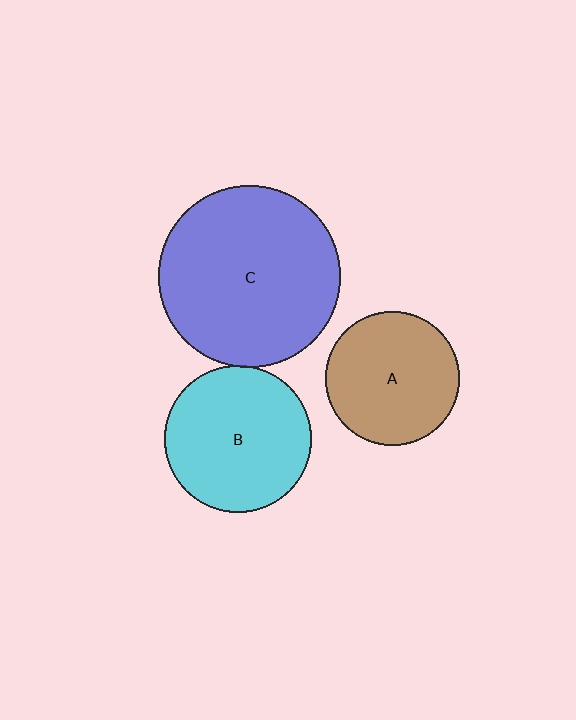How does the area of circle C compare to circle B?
Approximately 1.5 times.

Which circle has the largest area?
Circle C (blue).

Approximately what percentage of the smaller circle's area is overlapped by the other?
Approximately 5%.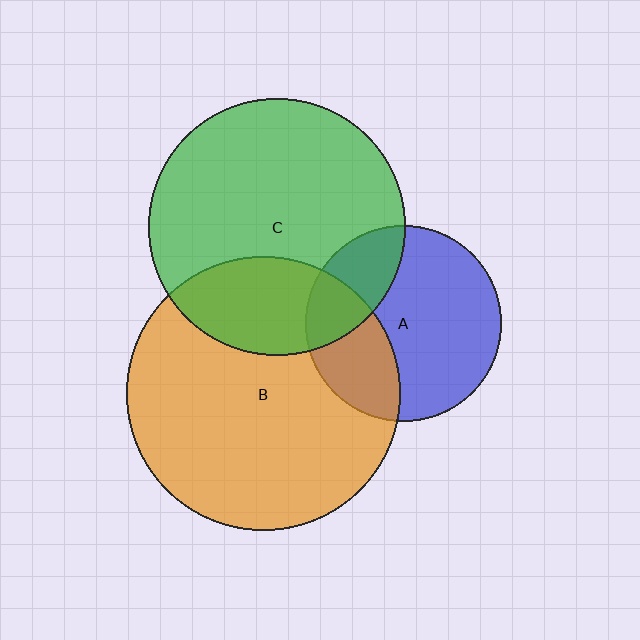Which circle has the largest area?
Circle B (orange).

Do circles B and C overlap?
Yes.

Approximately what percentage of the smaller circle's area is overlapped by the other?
Approximately 25%.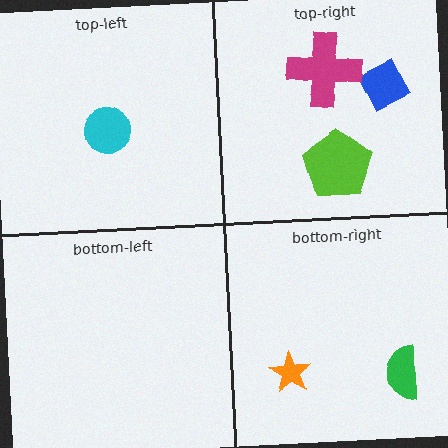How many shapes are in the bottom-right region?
2.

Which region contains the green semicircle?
The bottom-right region.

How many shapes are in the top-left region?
1.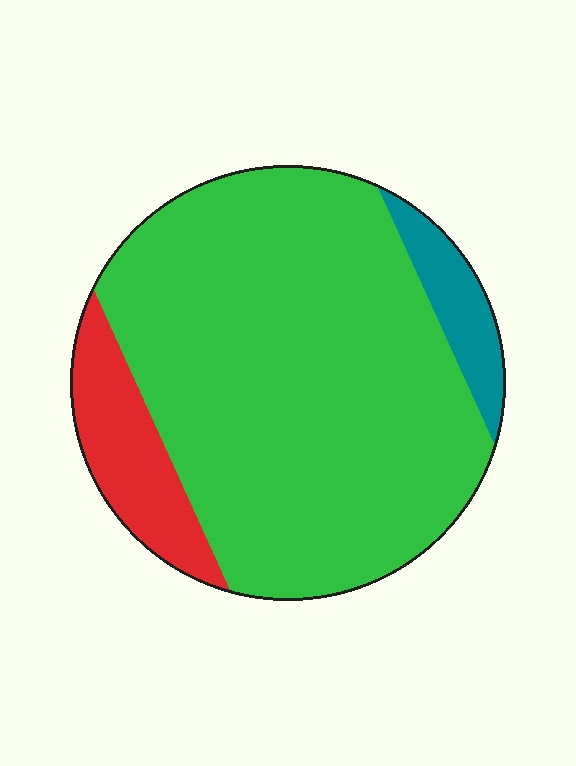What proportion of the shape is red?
Red takes up less than a sixth of the shape.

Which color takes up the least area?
Teal, at roughly 5%.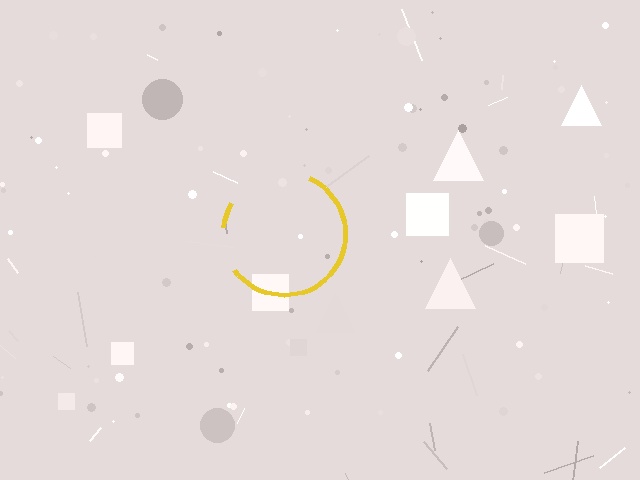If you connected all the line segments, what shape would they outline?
They would outline a circle.